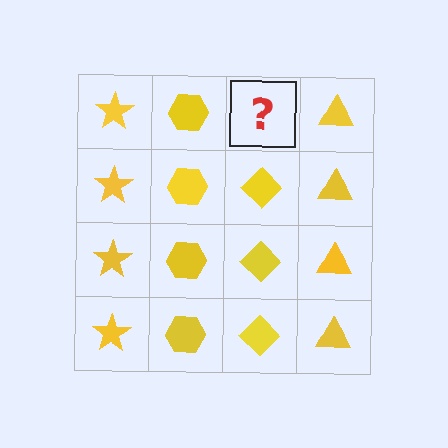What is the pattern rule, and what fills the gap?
The rule is that each column has a consistent shape. The gap should be filled with a yellow diamond.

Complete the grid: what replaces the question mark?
The question mark should be replaced with a yellow diamond.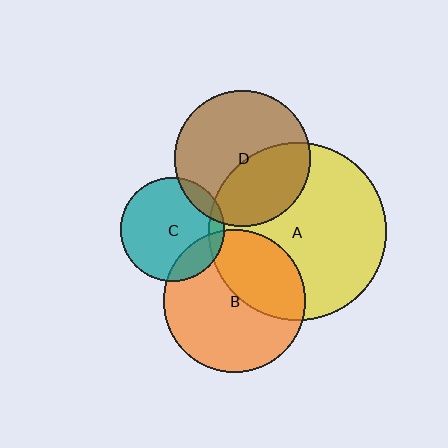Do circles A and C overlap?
Yes.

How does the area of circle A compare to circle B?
Approximately 1.6 times.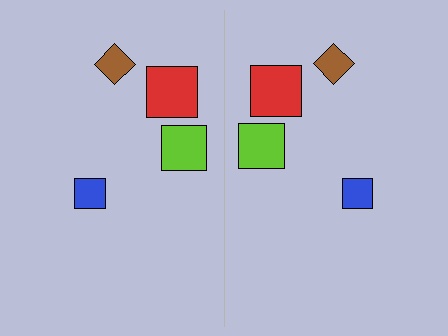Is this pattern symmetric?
Yes, this pattern has bilateral (reflection) symmetry.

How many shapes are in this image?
There are 8 shapes in this image.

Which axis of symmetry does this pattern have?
The pattern has a vertical axis of symmetry running through the center of the image.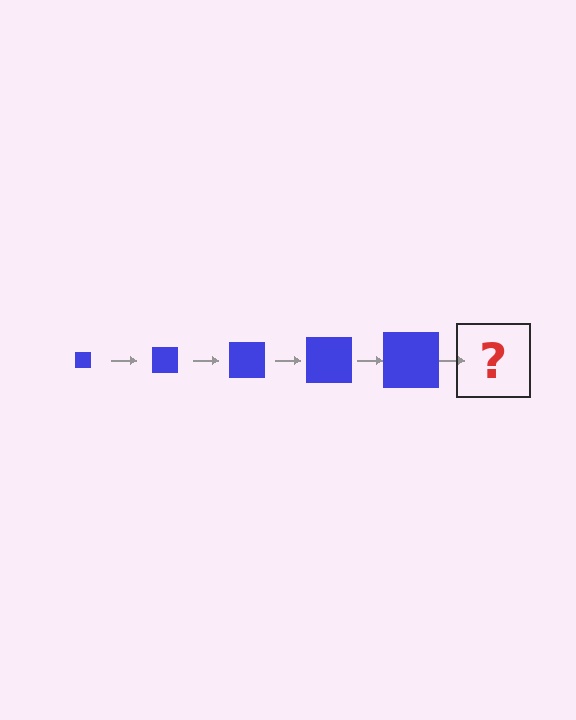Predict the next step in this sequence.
The next step is a blue square, larger than the previous one.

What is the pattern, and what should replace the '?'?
The pattern is that the square gets progressively larger each step. The '?' should be a blue square, larger than the previous one.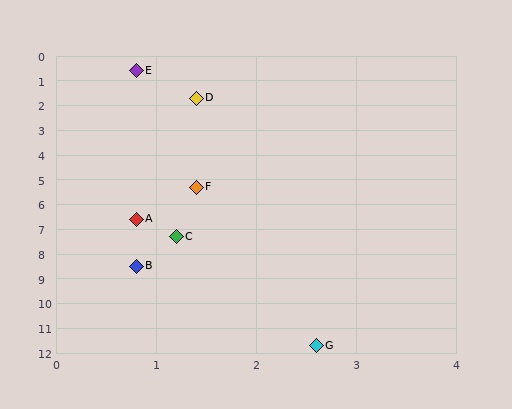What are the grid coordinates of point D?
Point D is at approximately (1.4, 1.7).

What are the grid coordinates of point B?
Point B is at approximately (0.8, 8.5).